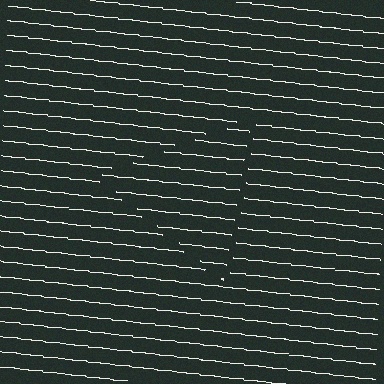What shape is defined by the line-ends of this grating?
An illusory triangle. The interior of the shape contains the same grating, shifted by half a period — the contour is defined by the phase discontinuity where line-ends from the inner and outer gratings abut.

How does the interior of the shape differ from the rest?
The interior of the shape contains the same grating, shifted by half a period — the contour is defined by the phase discontinuity where line-ends from the inner and outer gratings abut.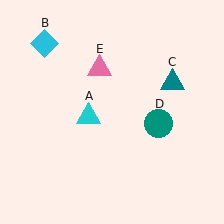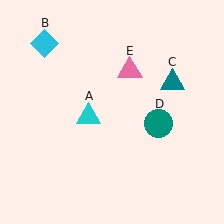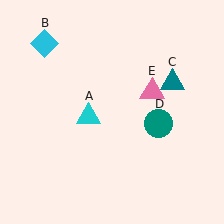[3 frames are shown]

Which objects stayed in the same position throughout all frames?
Cyan triangle (object A) and cyan diamond (object B) and teal triangle (object C) and teal circle (object D) remained stationary.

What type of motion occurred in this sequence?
The pink triangle (object E) rotated clockwise around the center of the scene.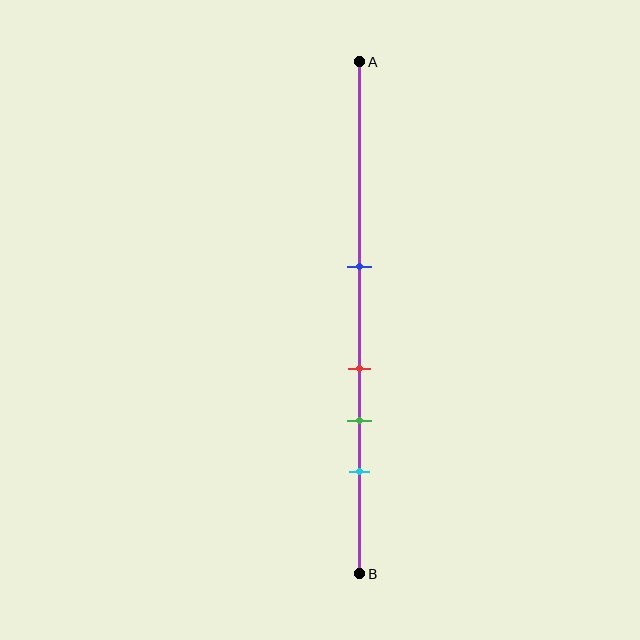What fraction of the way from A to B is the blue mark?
The blue mark is approximately 40% (0.4) of the way from A to B.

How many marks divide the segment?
There are 4 marks dividing the segment.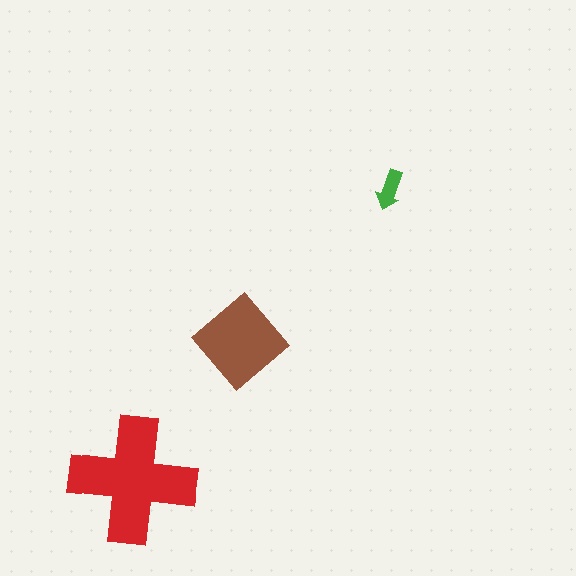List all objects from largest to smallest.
The red cross, the brown diamond, the green arrow.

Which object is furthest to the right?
The green arrow is rightmost.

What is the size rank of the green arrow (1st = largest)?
3rd.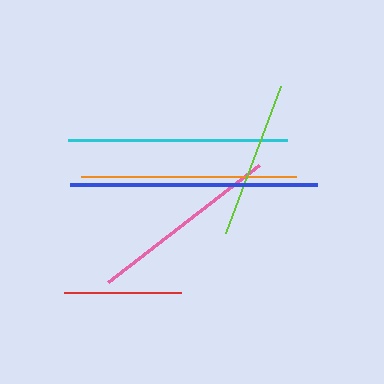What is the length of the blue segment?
The blue segment is approximately 246 pixels long.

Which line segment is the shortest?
The red line is the shortest at approximately 117 pixels.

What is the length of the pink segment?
The pink segment is approximately 191 pixels long.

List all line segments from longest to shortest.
From longest to shortest: blue, cyan, orange, pink, lime, red.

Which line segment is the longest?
The blue line is the longest at approximately 246 pixels.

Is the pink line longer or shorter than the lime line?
The pink line is longer than the lime line.